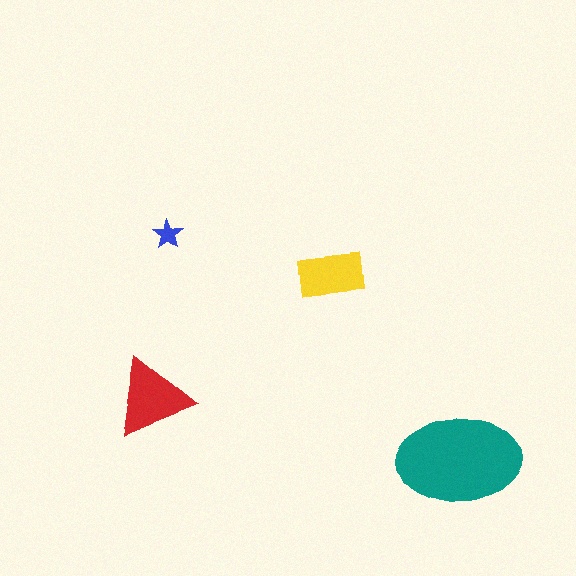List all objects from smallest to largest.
The blue star, the yellow rectangle, the red triangle, the teal ellipse.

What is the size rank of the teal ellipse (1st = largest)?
1st.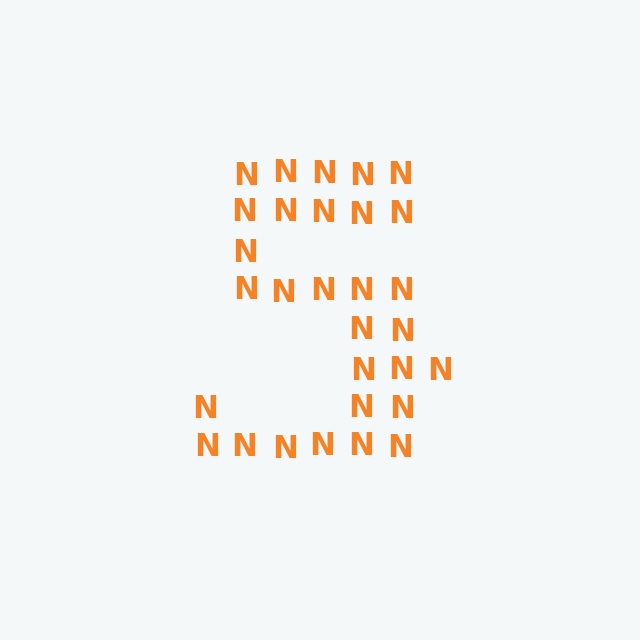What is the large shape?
The large shape is the digit 5.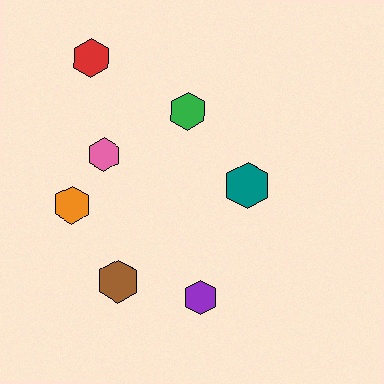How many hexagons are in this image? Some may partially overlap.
There are 7 hexagons.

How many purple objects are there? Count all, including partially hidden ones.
There is 1 purple object.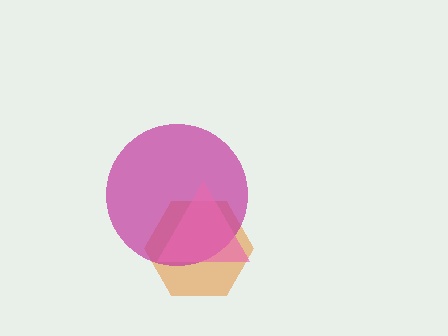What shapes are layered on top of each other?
The layered shapes are: an orange hexagon, a magenta circle, a pink triangle.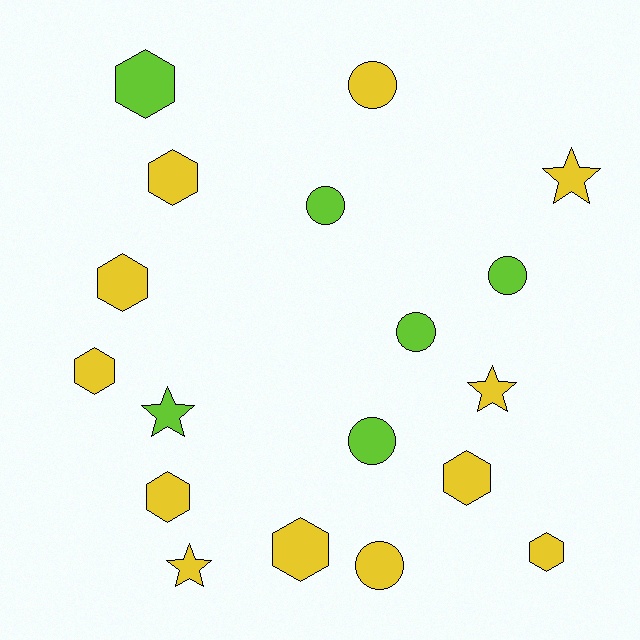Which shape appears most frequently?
Hexagon, with 8 objects.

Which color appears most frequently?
Yellow, with 12 objects.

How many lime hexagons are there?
There is 1 lime hexagon.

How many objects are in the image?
There are 18 objects.